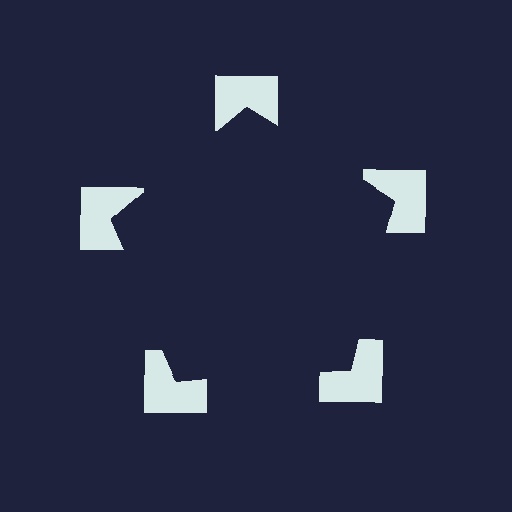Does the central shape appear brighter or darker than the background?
It typically appears slightly darker than the background, even though no actual brightness change is drawn.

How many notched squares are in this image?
There are 5 — one at each vertex of the illusory pentagon.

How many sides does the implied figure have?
5 sides.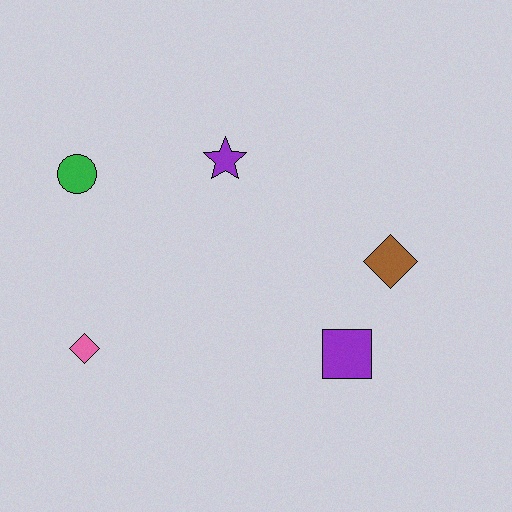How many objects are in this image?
There are 5 objects.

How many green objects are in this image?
There is 1 green object.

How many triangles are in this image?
There are no triangles.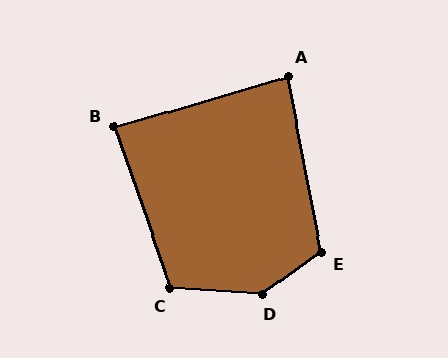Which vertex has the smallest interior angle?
A, at approximately 84 degrees.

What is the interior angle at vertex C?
Approximately 113 degrees (obtuse).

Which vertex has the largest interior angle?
D, at approximately 140 degrees.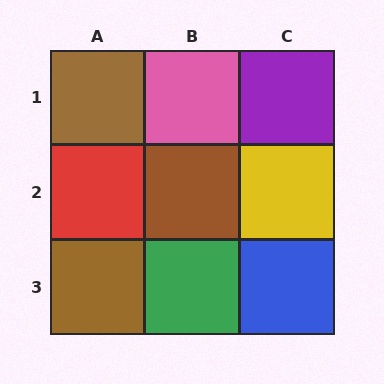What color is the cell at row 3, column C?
Blue.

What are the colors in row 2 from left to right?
Red, brown, yellow.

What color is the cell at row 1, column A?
Brown.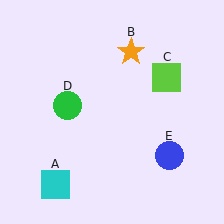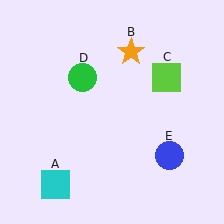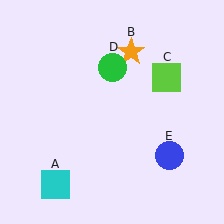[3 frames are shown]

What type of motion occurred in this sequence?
The green circle (object D) rotated clockwise around the center of the scene.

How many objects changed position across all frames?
1 object changed position: green circle (object D).